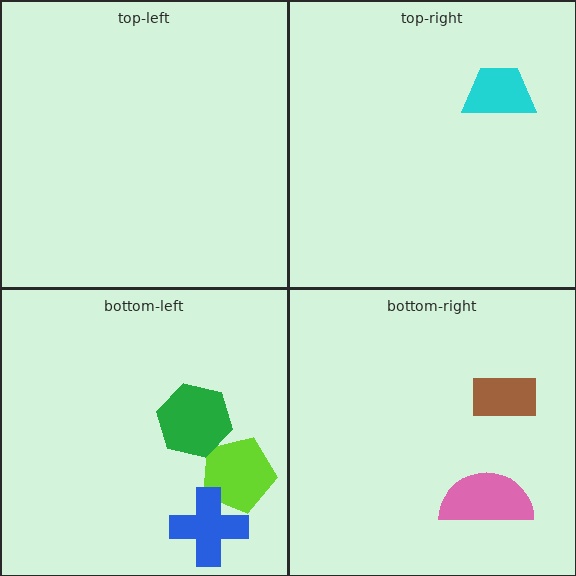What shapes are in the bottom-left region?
The lime pentagon, the blue cross, the green hexagon.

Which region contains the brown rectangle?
The bottom-right region.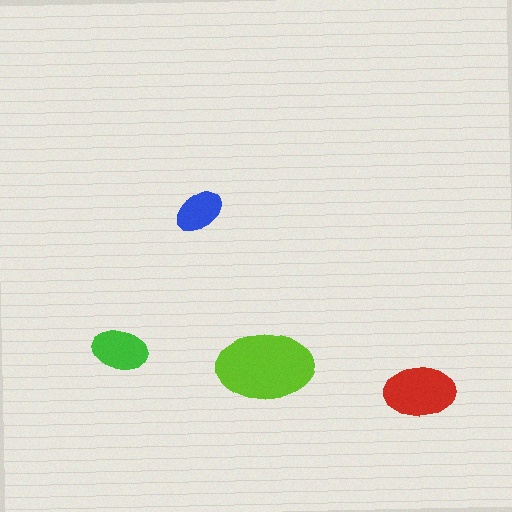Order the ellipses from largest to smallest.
the lime one, the red one, the green one, the blue one.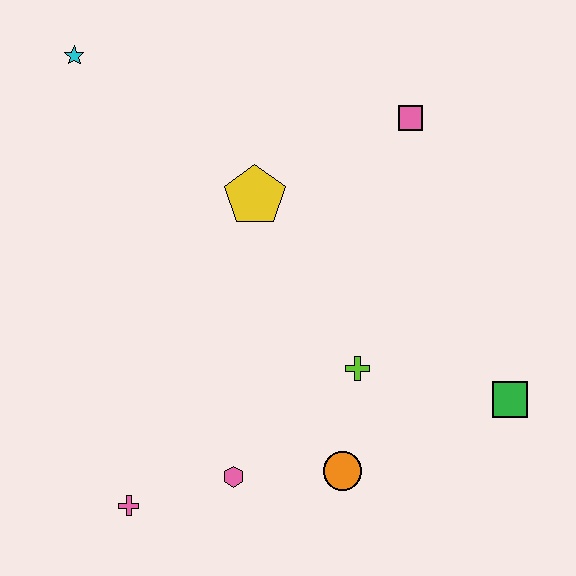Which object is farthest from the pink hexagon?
The cyan star is farthest from the pink hexagon.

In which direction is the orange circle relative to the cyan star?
The orange circle is below the cyan star.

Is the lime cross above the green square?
Yes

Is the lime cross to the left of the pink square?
Yes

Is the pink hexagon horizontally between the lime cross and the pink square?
No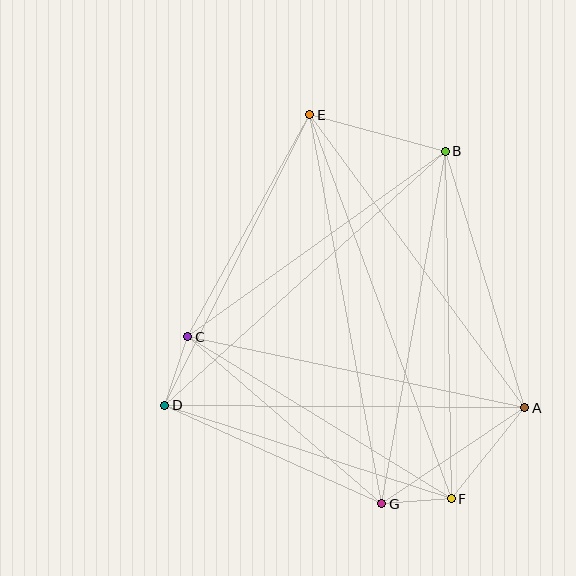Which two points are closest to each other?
Points F and G are closest to each other.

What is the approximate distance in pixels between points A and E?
The distance between A and E is approximately 363 pixels.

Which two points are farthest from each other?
Points E and F are farthest from each other.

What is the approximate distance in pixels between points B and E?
The distance between B and E is approximately 140 pixels.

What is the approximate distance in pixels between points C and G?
The distance between C and G is approximately 256 pixels.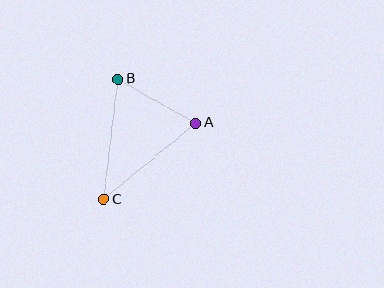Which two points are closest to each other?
Points A and B are closest to each other.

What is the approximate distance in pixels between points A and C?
The distance between A and C is approximately 119 pixels.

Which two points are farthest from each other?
Points B and C are farthest from each other.